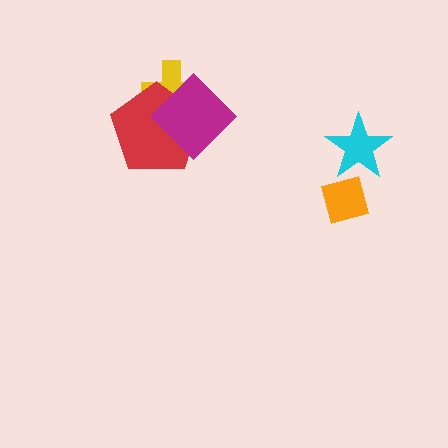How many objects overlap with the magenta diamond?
2 objects overlap with the magenta diamond.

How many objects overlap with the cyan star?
1 object overlaps with the cyan star.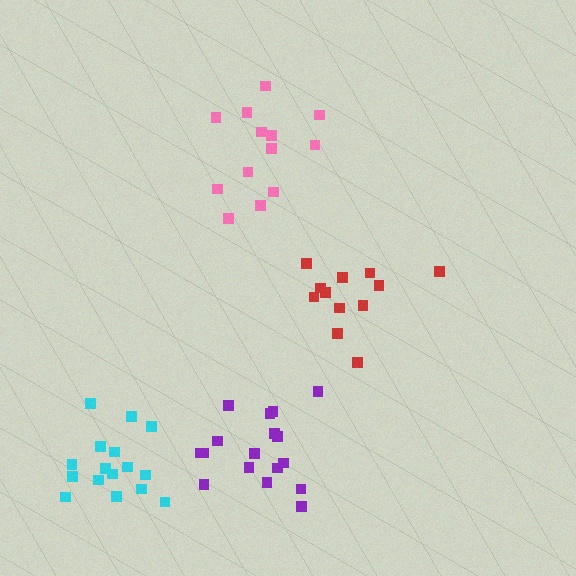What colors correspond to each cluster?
The clusters are colored: purple, red, cyan, pink.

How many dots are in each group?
Group 1: 17 dots, Group 2: 12 dots, Group 3: 16 dots, Group 4: 13 dots (58 total).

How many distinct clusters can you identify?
There are 4 distinct clusters.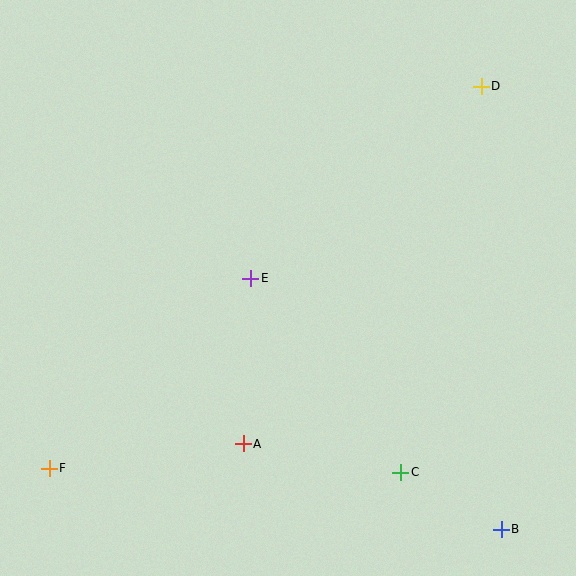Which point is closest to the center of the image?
Point E at (251, 278) is closest to the center.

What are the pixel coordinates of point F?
Point F is at (49, 468).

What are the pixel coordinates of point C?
Point C is at (401, 472).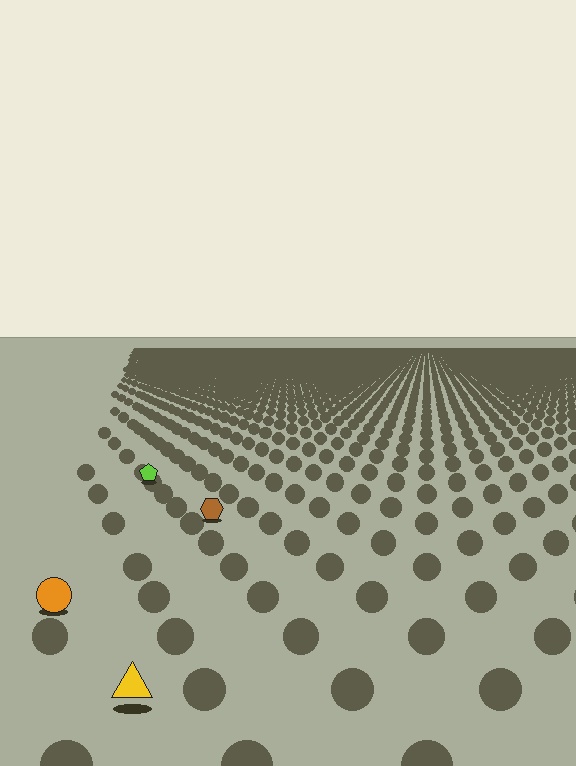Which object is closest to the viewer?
The yellow triangle is closest. The texture marks near it are larger and more spread out.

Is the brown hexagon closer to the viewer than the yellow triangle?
No. The yellow triangle is closer — you can tell from the texture gradient: the ground texture is coarser near it.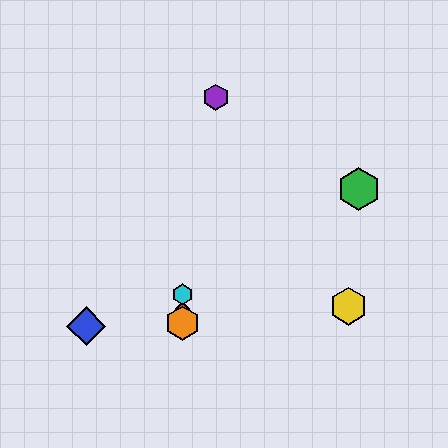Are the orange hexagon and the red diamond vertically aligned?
Yes, both are at x≈182.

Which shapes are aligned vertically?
The red diamond, the orange hexagon, the cyan hexagon are aligned vertically.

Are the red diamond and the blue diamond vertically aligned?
No, the red diamond is at x≈182 and the blue diamond is at x≈86.